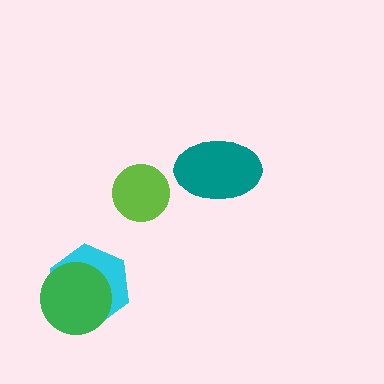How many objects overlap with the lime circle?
0 objects overlap with the lime circle.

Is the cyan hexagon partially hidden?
Yes, it is partially covered by another shape.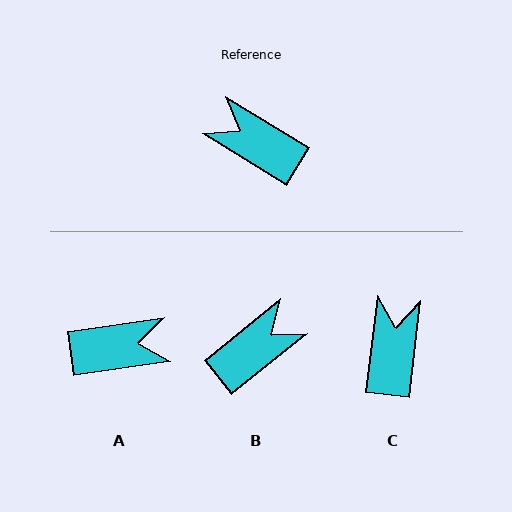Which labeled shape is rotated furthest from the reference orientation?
A, about 140 degrees away.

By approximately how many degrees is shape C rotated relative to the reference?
Approximately 65 degrees clockwise.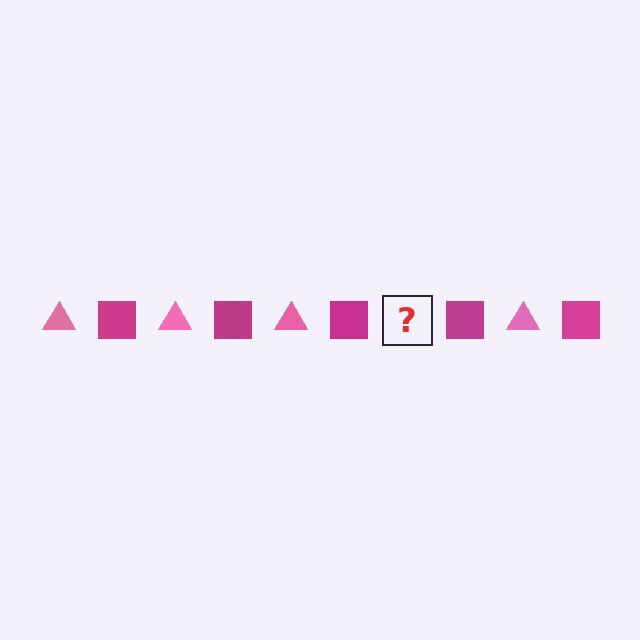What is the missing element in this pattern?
The missing element is a pink triangle.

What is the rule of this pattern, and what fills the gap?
The rule is that the pattern alternates between pink triangle and magenta square. The gap should be filled with a pink triangle.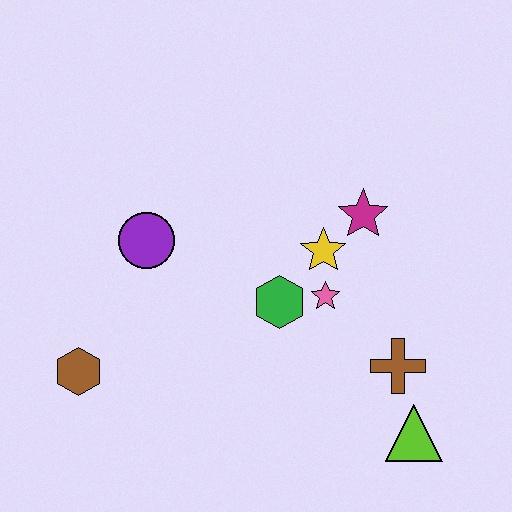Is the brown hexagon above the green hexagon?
No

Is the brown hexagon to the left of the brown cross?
Yes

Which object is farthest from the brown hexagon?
The lime triangle is farthest from the brown hexagon.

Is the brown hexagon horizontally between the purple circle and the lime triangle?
No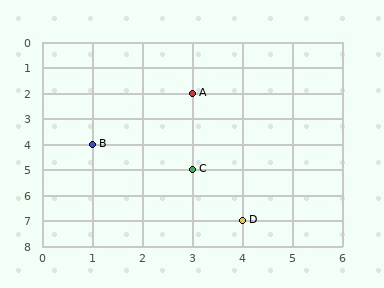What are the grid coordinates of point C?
Point C is at grid coordinates (3, 5).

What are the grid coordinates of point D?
Point D is at grid coordinates (4, 7).